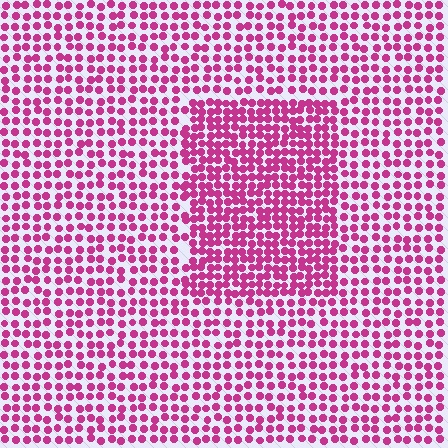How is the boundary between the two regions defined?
The boundary is defined by a change in element density (approximately 1.7x ratio). All elements are the same color, size, and shape.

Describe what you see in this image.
The image contains small magenta elements arranged at two different densities. A rectangle-shaped region is visible where the elements are more densely packed than the surrounding area.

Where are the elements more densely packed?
The elements are more densely packed inside the rectangle boundary.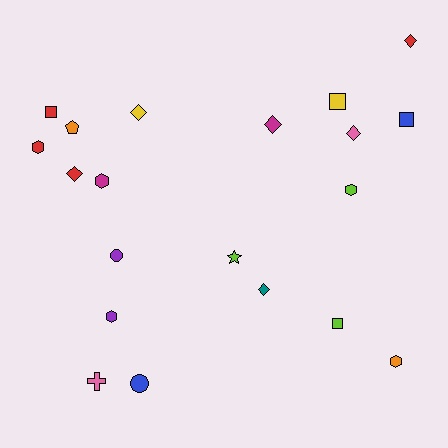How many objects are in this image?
There are 20 objects.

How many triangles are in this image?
There are no triangles.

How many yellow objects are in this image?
There are 2 yellow objects.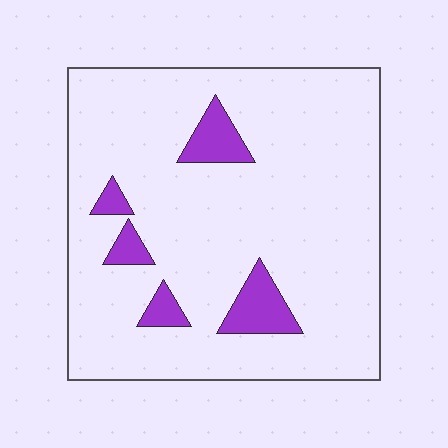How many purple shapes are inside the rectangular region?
5.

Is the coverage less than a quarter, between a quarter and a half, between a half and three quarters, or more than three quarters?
Less than a quarter.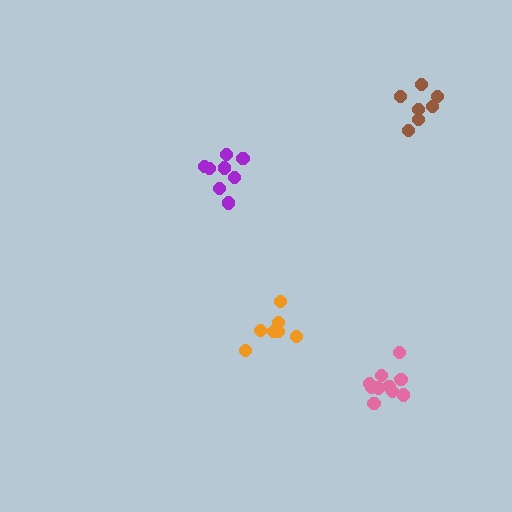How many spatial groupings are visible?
There are 4 spatial groupings.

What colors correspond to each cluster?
The clusters are colored: brown, purple, orange, pink.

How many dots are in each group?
Group 1: 7 dots, Group 2: 8 dots, Group 3: 7 dots, Group 4: 10 dots (32 total).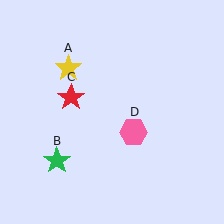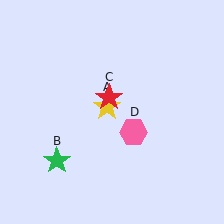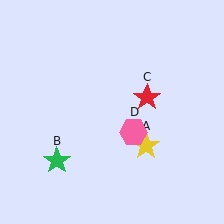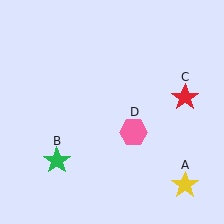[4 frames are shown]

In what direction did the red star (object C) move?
The red star (object C) moved right.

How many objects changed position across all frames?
2 objects changed position: yellow star (object A), red star (object C).